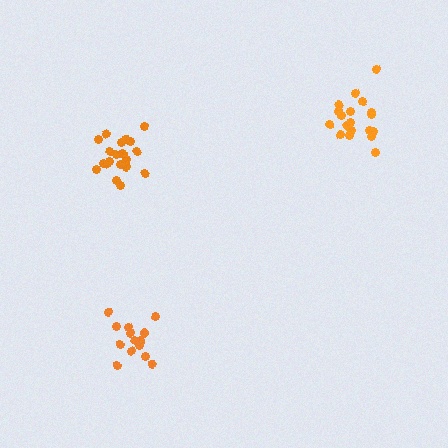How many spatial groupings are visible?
There are 3 spatial groupings.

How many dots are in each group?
Group 1: 15 dots, Group 2: 21 dots, Group 3: 19 dots (55 total).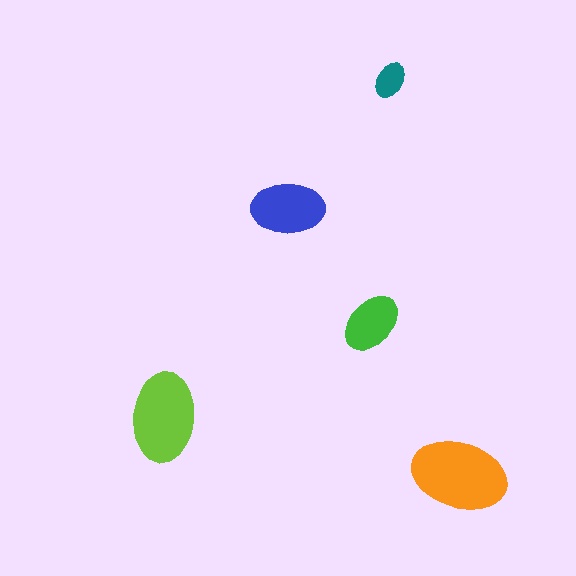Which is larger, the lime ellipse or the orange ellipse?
The orange one.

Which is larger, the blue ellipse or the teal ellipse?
The blue one.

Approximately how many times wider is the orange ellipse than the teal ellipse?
About 2.5 times wider.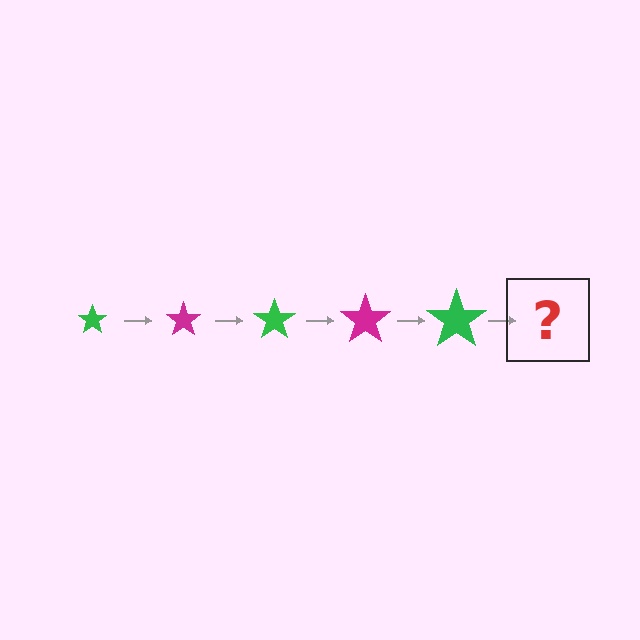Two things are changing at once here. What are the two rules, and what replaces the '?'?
The two rules are that the star grows larger each step and the color cycles through green and magenta. The '?' should be a magenta star, larger than the previous one.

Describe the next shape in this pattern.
It should be a magenta star, larger than the previous one.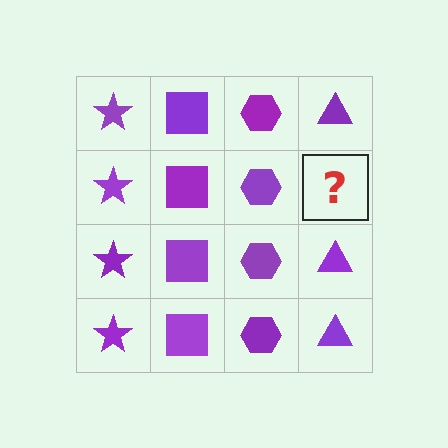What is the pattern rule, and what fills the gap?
The rule is that each column has a consistent shape. The gap should be filled with a purple triangle.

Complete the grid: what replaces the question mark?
The question mark should be replaced with a purple triangle.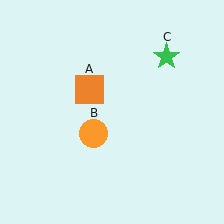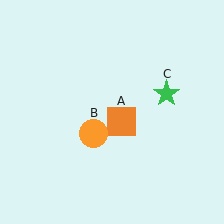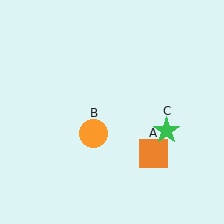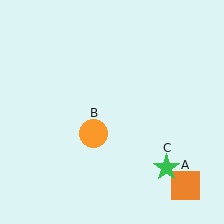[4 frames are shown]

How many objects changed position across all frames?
2 objects changed position: orange square (object A), green star (object C).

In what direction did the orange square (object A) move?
The orange square (object A) moved down and to the right.